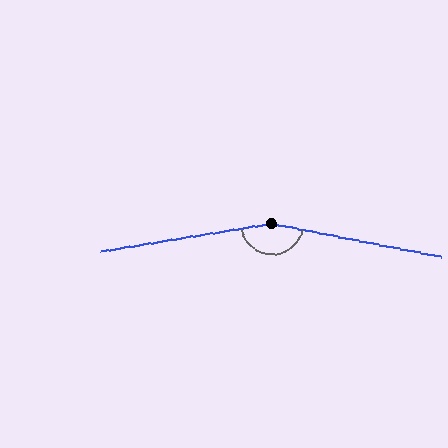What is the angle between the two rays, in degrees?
Approximately 160 degrees.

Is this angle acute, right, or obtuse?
It is obtuse.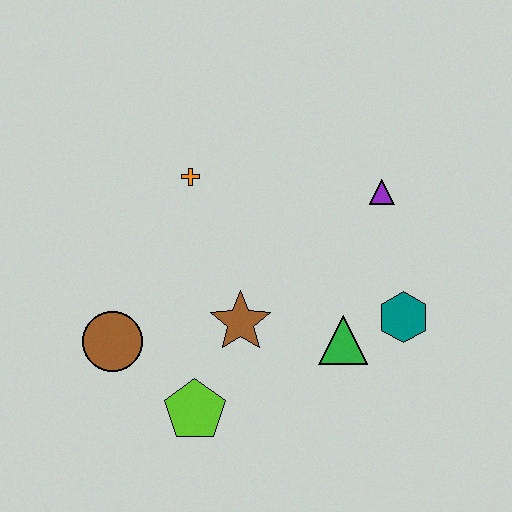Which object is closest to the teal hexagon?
The green triangle is closest to the teal hexagon.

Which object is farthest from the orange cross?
The teal hexagon is farthest from the orange cross.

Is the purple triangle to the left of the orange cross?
No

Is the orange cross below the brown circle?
No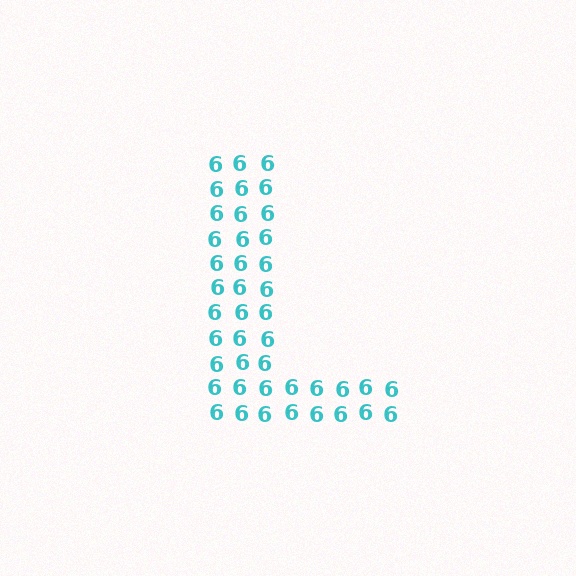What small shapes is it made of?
It is made of small digit 6's.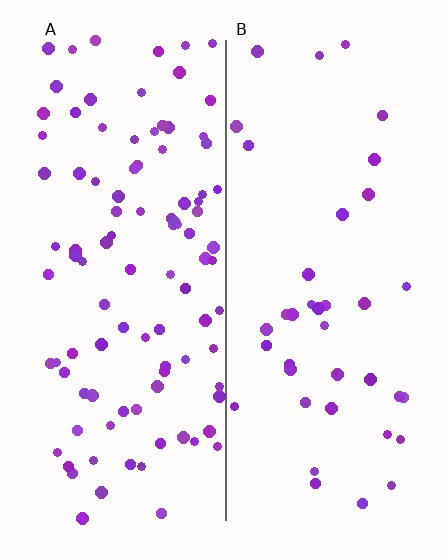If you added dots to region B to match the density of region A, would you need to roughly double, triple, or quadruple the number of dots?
Approximately triple.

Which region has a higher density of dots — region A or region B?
A (the left).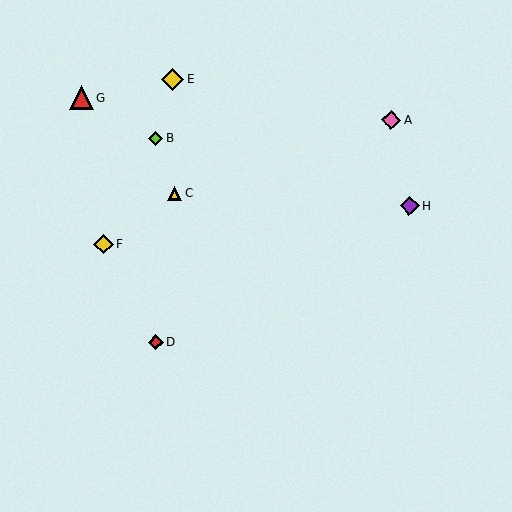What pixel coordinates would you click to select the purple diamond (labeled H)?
Click at (409, 206) to select the purple diamond H.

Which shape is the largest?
The red triangle (labeled G) is the largest.